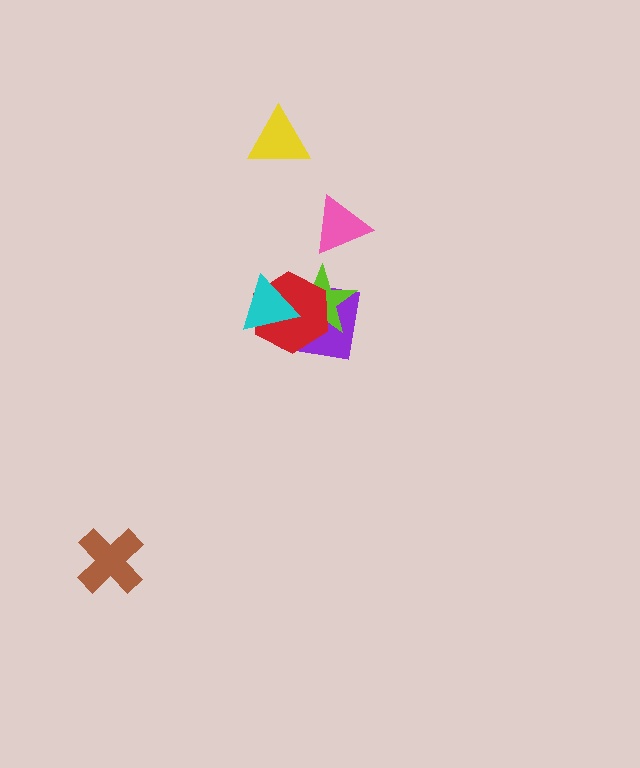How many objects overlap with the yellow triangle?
0 objects overlap with the yellow triangle.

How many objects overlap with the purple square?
3 objects overlap with the purple square.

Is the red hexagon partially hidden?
Yes, it is partially covered by another shape.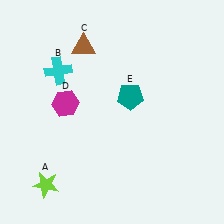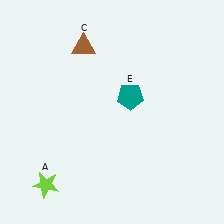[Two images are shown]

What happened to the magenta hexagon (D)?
The magenta hexagon (D) was removed in Image 2. It was in the top-left area of Image 1.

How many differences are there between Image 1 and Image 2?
There are 2 differences between the two images.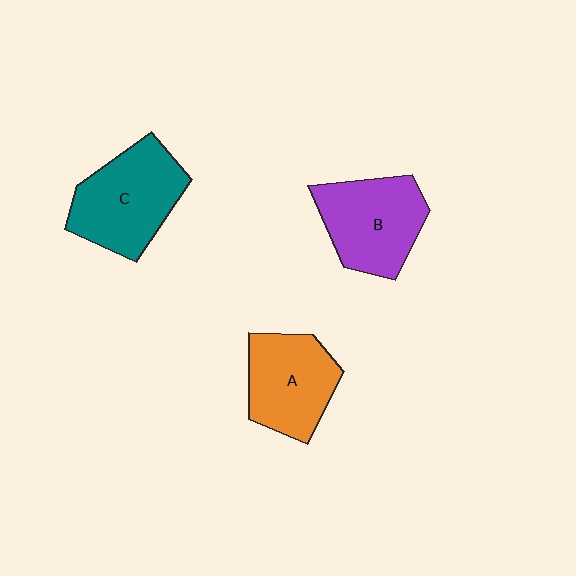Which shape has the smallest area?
Shape A (orange).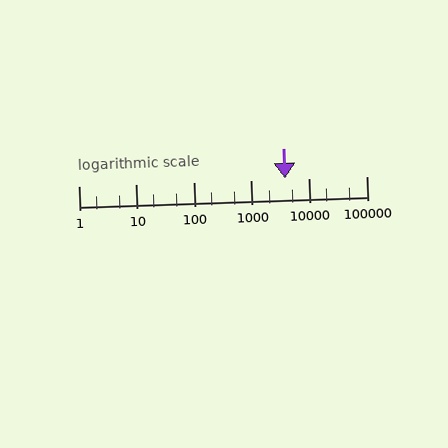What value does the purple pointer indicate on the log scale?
The pointer indicates approximately 3900.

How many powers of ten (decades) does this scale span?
The scale spans 5 decades, from 1 to 100000.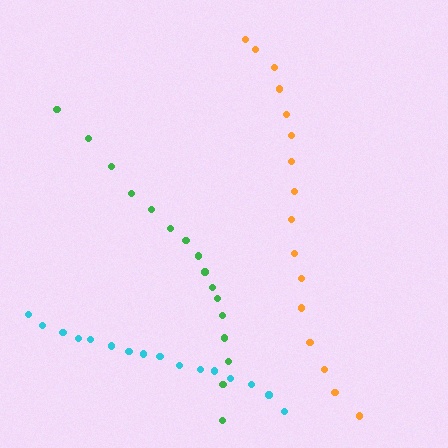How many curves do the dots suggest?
There are 3 distinct paths.